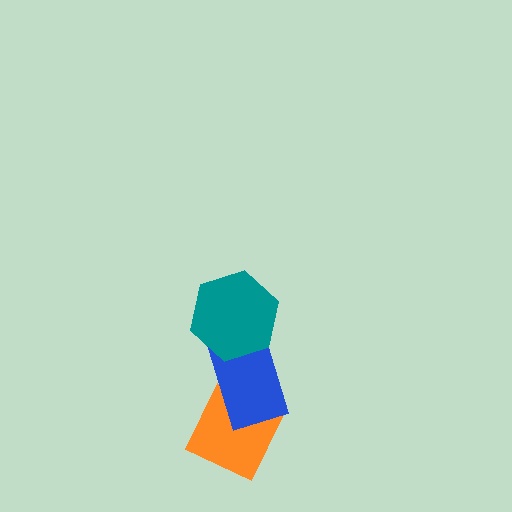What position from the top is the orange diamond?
The orange diamond is 3rd from the top.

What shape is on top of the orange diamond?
The blue rectangle is on top of the orange diamond.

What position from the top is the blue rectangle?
The blue rectangle is 2nd from the top.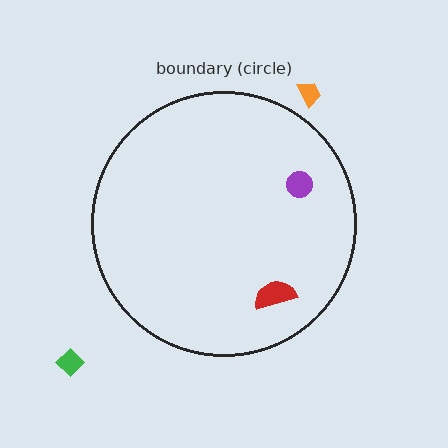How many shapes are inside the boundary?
2 inside, 2 outside.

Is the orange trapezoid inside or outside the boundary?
Outside.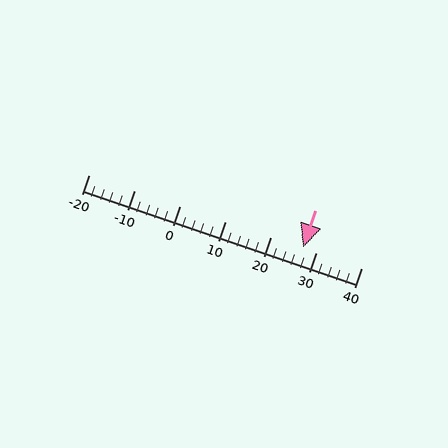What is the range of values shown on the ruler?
The ruler shows values from -20 to 40.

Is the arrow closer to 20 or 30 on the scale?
The arrow is closer to 30.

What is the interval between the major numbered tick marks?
The major tick marks are spaced 10 units apart.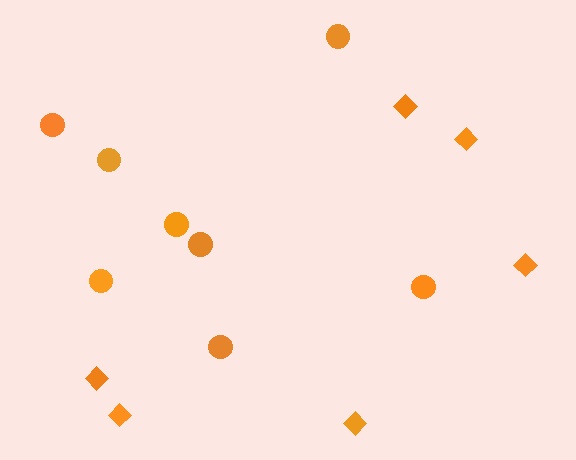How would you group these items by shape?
There are 2 groups: one group of diamonds (6) and one group of circles (8).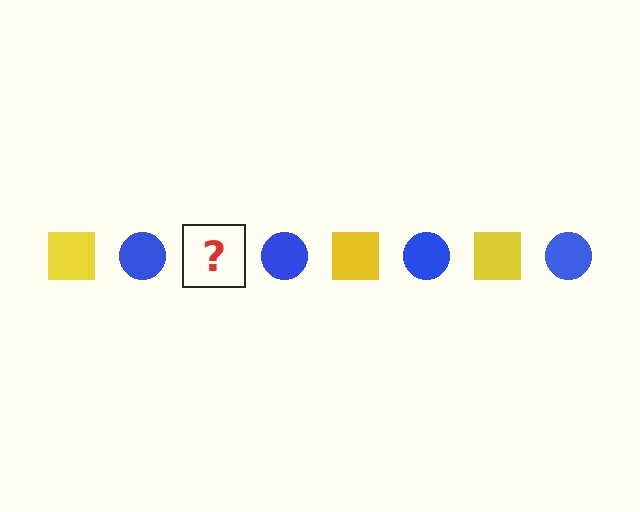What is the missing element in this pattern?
The missing element is a yellow square.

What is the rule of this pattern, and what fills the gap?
The rule is that the pattern alternates between yellow square and blue circle. The gap should be filled with a yellow square.